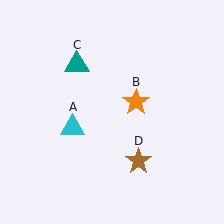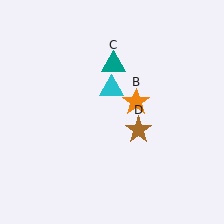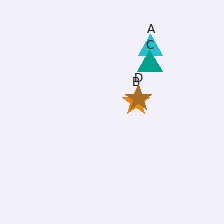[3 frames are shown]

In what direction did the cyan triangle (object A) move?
The cyan triangle (object A) moved up and to the right.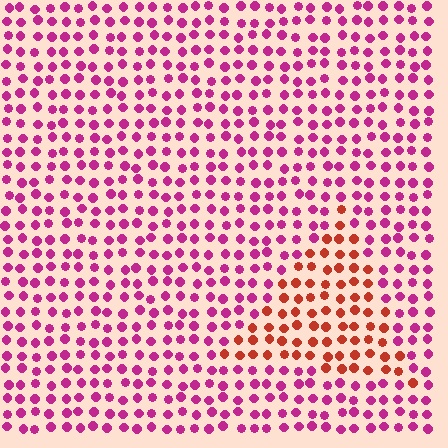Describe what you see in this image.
The image is filled with small magenta elements in a uniform arrangement. A triangle-shaped region is visible where the elements are tinted to a slightly different hue, forming a subtle color boundary.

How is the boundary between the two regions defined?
The boundary is defined purely by a slight shift in hue (about 47 degrees). Spacing, size, and orientation are identical on both sides.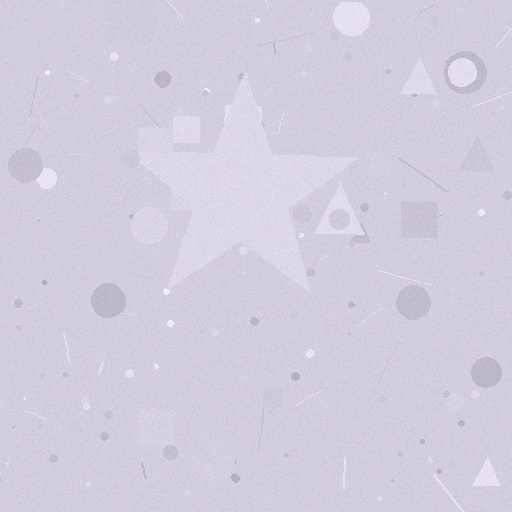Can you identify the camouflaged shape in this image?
The camouflaged shape is a star.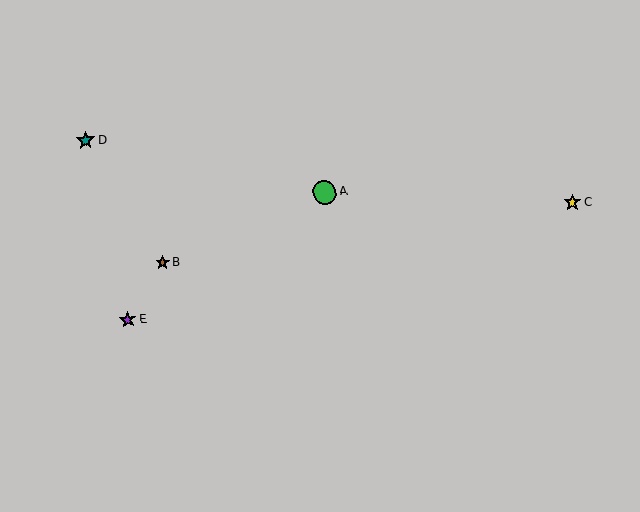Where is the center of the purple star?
The center of the purple star is at (128, 320).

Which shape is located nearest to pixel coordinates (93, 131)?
The teal star (labeled D) at (86, 140) is nearest to that location.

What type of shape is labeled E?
Shape E is a purple star.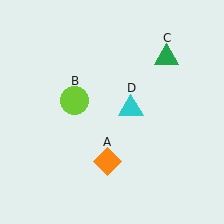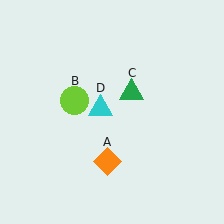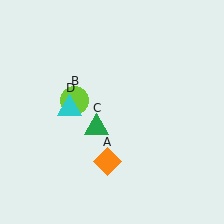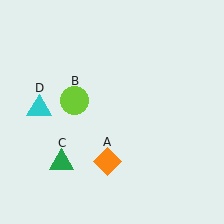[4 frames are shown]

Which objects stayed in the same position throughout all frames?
Orange diamond (object A) and lime circle (object B) remained stationary.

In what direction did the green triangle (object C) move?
The green triangle (object C) moved down and to the left.